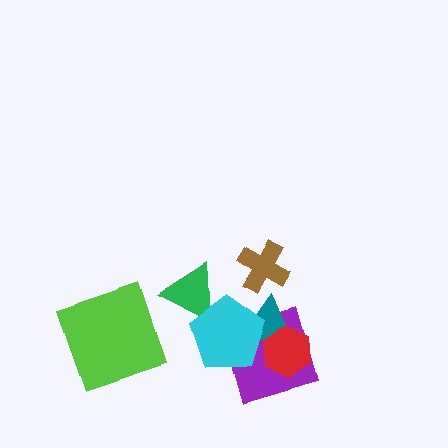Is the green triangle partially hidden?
Yes, it is partially covered by another shape.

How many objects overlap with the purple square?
3 objects overlap with the purple square.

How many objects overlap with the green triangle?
1 object overlaps with the green triangle.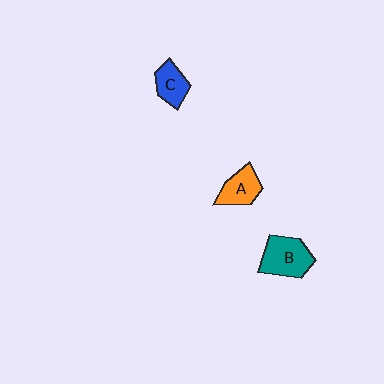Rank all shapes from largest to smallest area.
From largest to smallest: B (teal), A (orange), C (blue).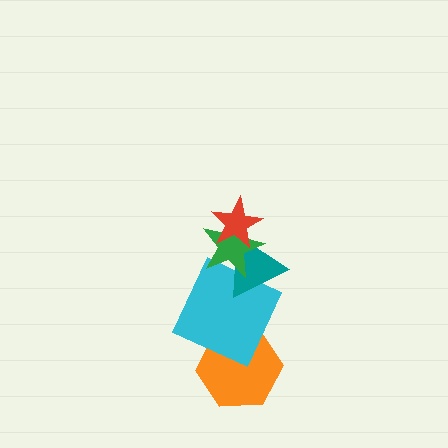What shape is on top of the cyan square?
The teal triangle is on top of the cyan square.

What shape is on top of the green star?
The red star is on top of the green star.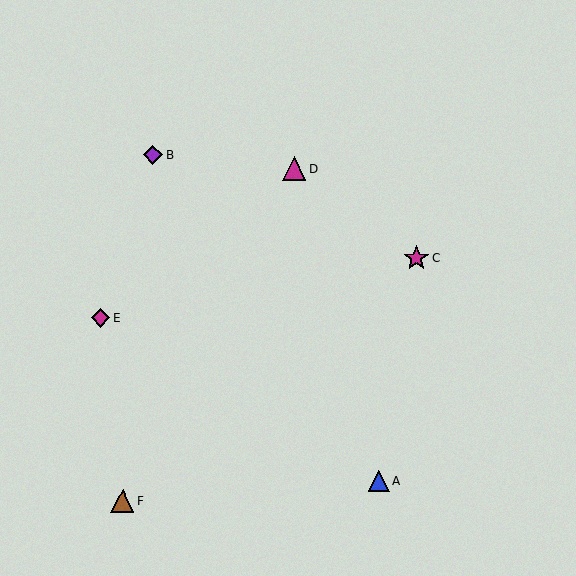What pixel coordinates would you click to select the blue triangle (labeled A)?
Click at (378, 481) to select the blue triangle A.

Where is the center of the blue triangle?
The center of the blue triangle is at (378, 481).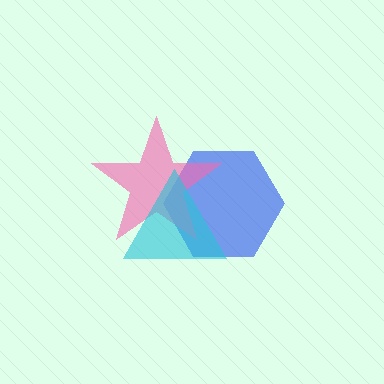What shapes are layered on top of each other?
The layered shapes are: a blue hexagon, a pink star, a cyan triangle.